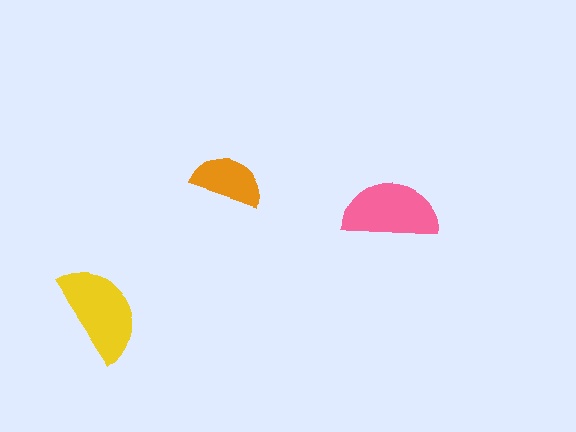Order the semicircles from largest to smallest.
the yellow one, the pink one, the orange one.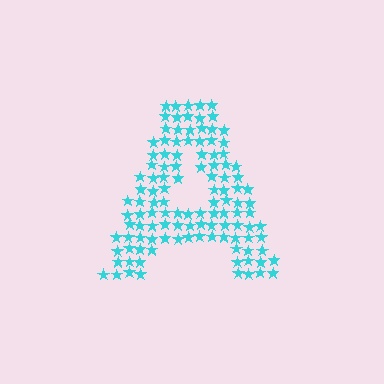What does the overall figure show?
The overall figure shows the letter A.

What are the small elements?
The small elements are stars.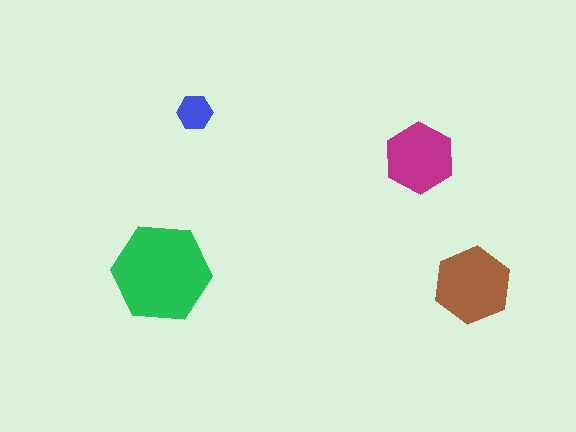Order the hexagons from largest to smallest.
the green one, the brown one, the magenta one, the blue one.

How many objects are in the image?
There are 4 objects in the image.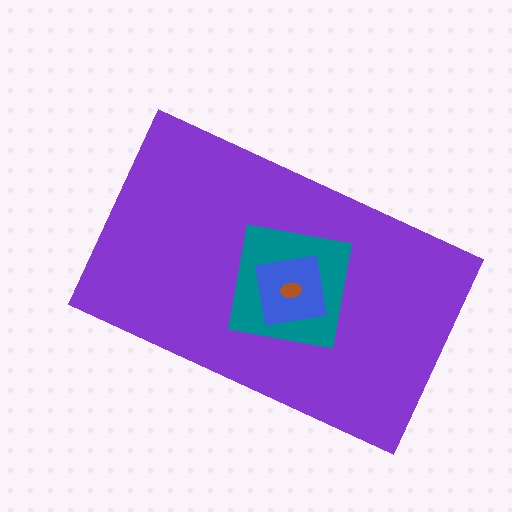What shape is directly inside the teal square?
The blue square.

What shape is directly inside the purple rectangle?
The teal square.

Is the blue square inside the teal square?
Yes.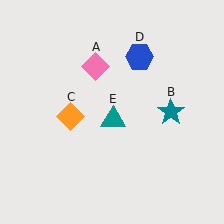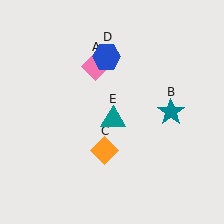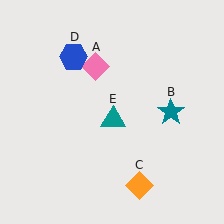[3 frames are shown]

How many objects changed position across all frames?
2 objects changed position: orange diamond (object C), blue hexagon (object D).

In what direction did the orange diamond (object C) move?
The orange diamond (object C) moved down and to the right.